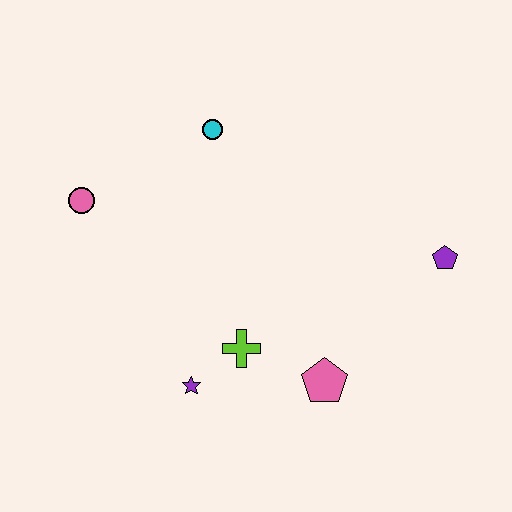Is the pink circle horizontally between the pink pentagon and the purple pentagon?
No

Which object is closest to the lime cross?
The purple star is closest to the lime cross.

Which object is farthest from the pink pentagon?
The pink circle is farthest from the pink pentagon.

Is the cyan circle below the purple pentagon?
No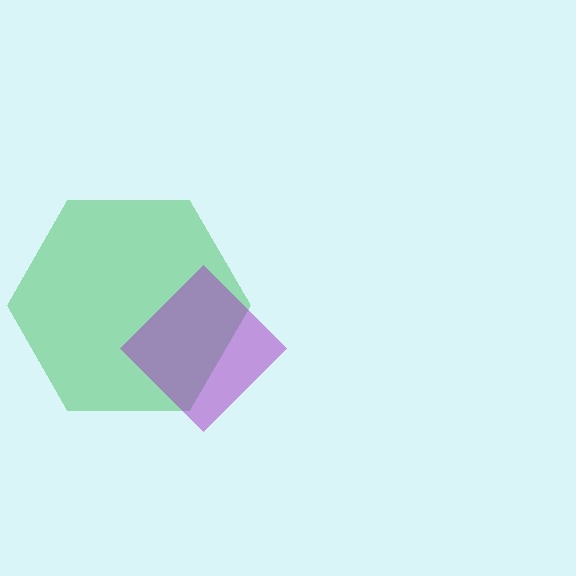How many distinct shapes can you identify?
There are 2 distinct shapes: a green hexagon, a purple diamond.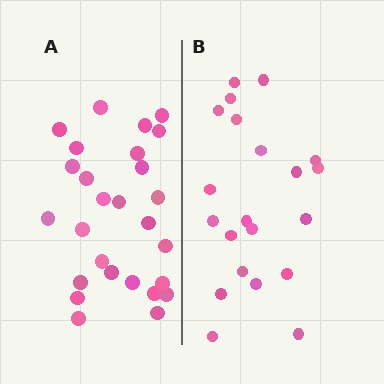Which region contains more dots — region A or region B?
Region A (the left region) has more dots.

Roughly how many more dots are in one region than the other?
Region A has about 6 more dots than region B.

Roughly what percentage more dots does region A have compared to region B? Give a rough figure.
About 30% more.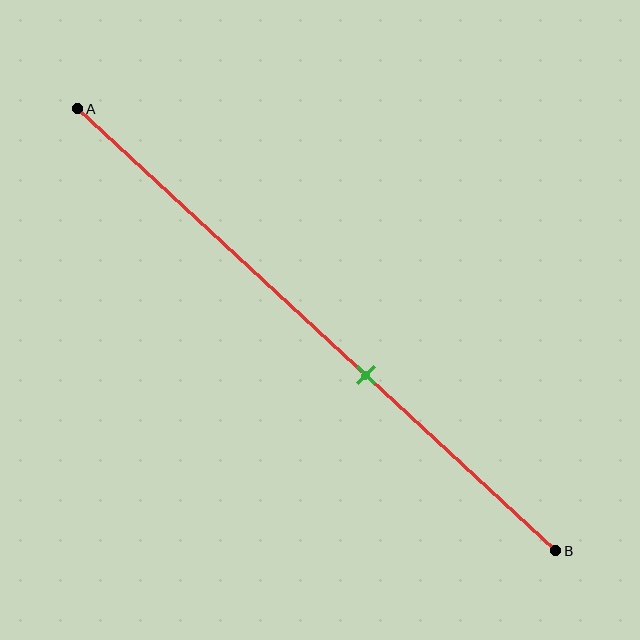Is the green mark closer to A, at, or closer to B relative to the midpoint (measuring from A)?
The green mark is closer to point B than the midpoint of segment AB.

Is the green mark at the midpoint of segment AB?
No, the mark is at about 60% from A, not at the 50% midpoint.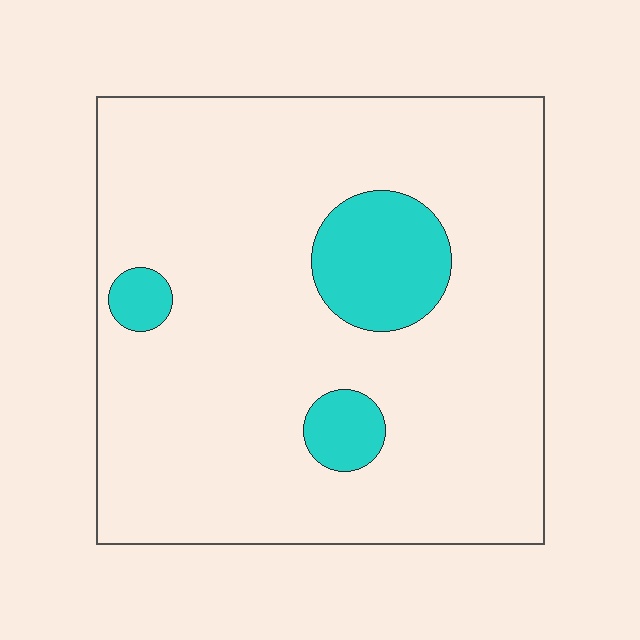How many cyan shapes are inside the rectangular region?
3.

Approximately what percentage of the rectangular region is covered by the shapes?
Approximately 10%.